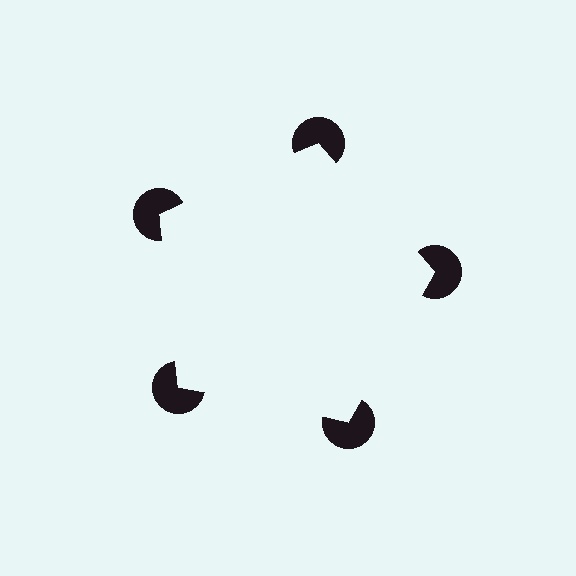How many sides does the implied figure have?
5 sides.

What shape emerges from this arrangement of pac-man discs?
An illusory pentagon — its edges are inferred from the aligned wedge cuts in the pac-man discs, not physically drawn.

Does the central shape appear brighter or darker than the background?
It typically appears slightly brighter than the background, even though no actual brightness change is drawn.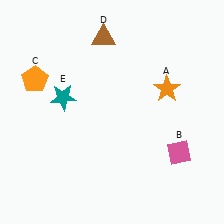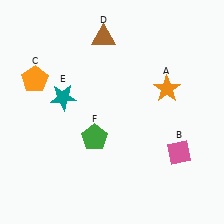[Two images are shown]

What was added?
A green pentagon (F) was added in Image 2.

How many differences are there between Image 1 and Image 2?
There is 1 difference between the two images.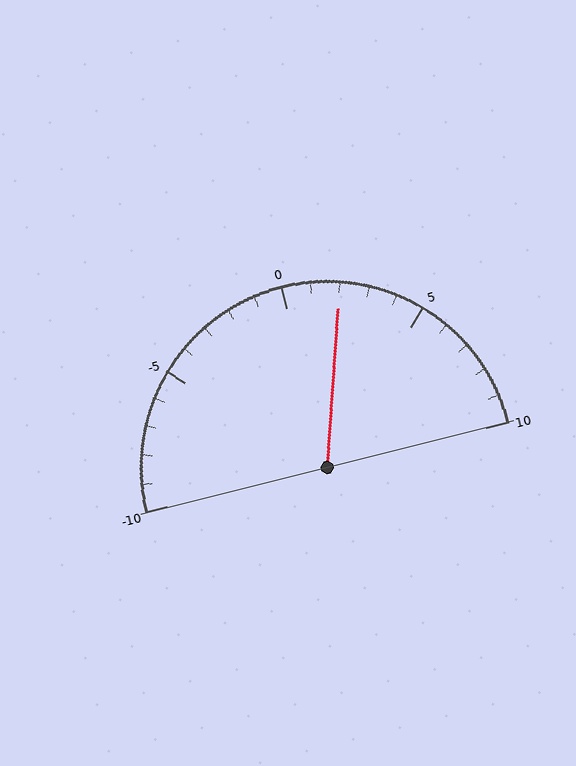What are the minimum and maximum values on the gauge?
The gauge ranges from -10 to 10.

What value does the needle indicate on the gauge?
The needle indicates approximately 2.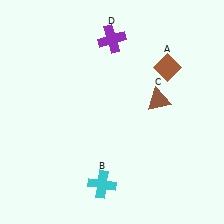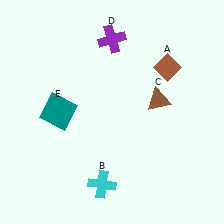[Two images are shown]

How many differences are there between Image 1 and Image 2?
There is 1 difference between the two images.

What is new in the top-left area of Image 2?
A teal square (E) was added in the top-left area of Image 2.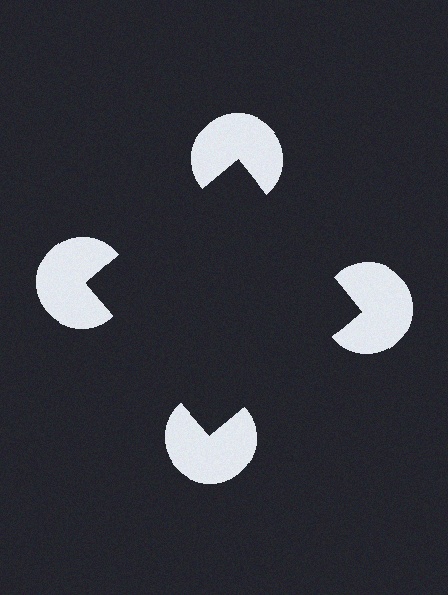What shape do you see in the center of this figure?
An illusory square — its edges are inferred from the aligned wedge cuts in the pac-man discs, not physically drawn.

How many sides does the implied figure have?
4 sides.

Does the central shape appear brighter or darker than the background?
It typically appears slightly darker than the background, even though no actual brightness change is drawn.